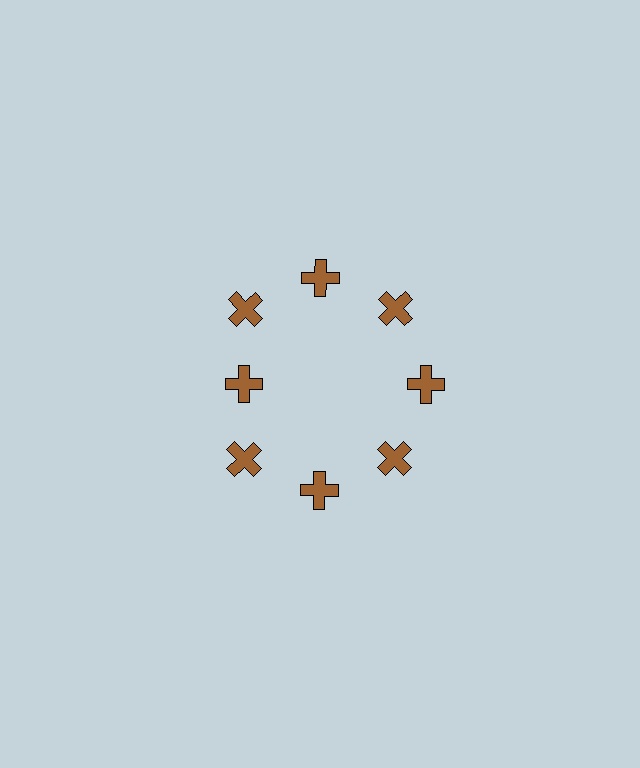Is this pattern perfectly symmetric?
No. The 8 brown crosses are arranged in a ring, but one element near the 9 o'clock position is pulled inward toward the center, breaking the 8-fold rotational symmetry.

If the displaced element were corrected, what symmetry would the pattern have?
It would have 8-fold rotational symmetry — the pattern would map onto itself every 45 degrees.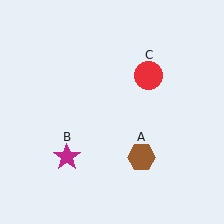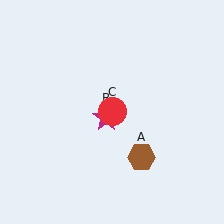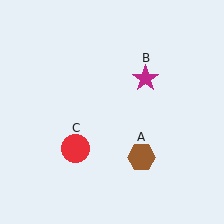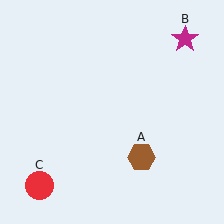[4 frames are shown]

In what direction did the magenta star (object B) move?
The magenta star (object B) moved up and to the right.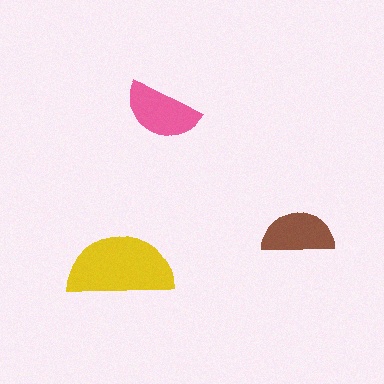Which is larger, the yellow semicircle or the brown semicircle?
The yellow one.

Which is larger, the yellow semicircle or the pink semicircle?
The yellow one.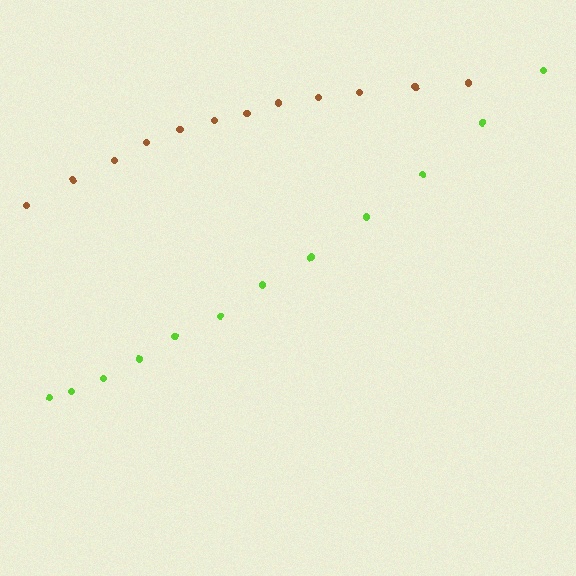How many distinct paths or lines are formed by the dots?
There are 2 distinct paths.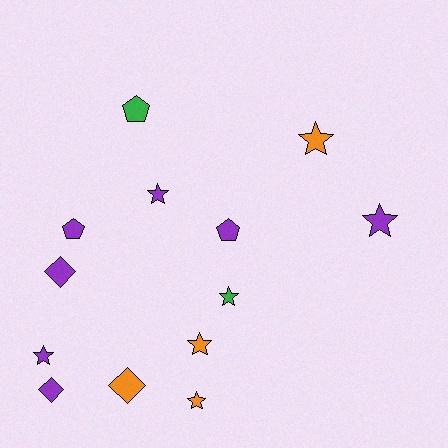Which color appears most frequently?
Purple, with 7 objects.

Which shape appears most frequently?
Star, with 7 objects.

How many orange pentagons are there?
There are no orange pentagons.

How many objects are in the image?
There are 13 objects.